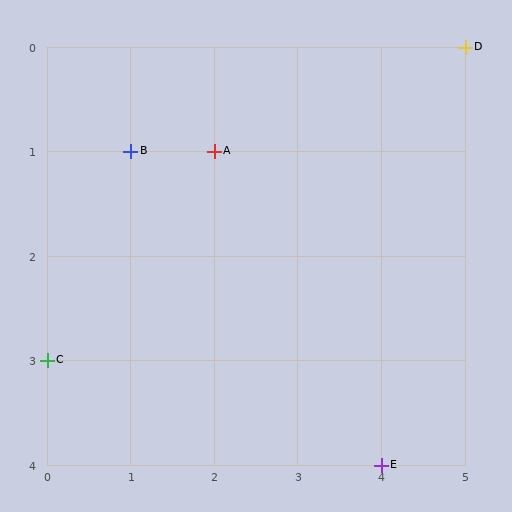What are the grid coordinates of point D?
Point D is at grid coordinates (5, 0).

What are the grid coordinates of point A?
Point A is at grid coordinates (2, 1).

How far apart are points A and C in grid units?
Points A and C are 2 columns and 2 rows apart (about 2.8 grid units diagonally).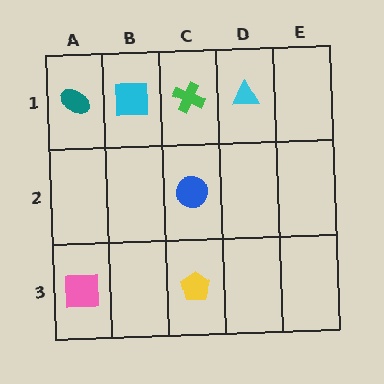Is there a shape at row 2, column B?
No, that cell is empty.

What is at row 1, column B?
A cyan square.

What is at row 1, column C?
A green cross.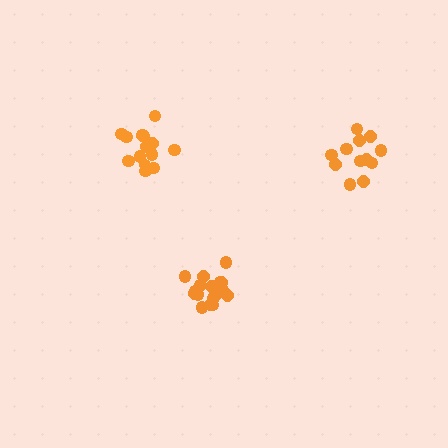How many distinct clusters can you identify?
There are 3 distinct clusters.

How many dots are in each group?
Group 1: 16 dots, Group 2: 17 dots, Group 3: 12 dots (45 total).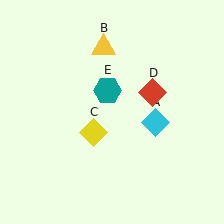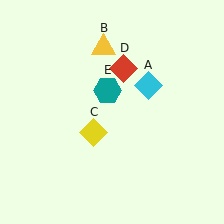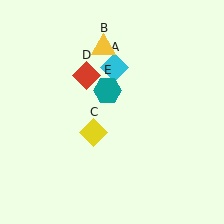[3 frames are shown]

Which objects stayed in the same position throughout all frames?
Yellow triangle (object B) and yellow diamond (object C) and teal hexagon (object E) remained stationary.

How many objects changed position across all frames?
2 objects changed position: cyan diamond (object A), red diamond (object D).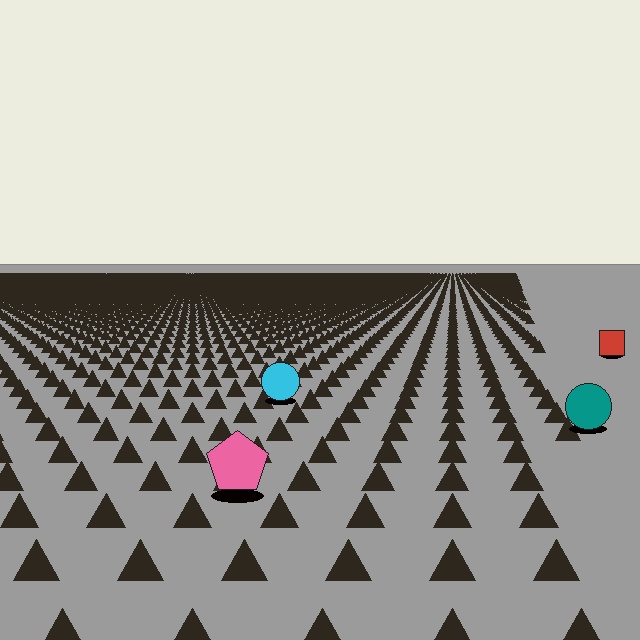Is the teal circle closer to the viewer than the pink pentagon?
No. The pink pentagon is closer — you can tell from the texture gradient: the ground texture is coarser near it.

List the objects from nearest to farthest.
From nearest to farthest: the pink pentagon, the teal circle, the cyan circle, the red square.